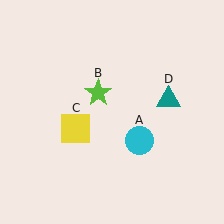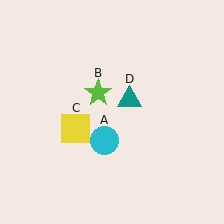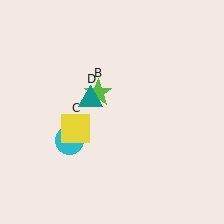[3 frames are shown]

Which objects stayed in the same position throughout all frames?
Lime star (object B) and yellow square (object C) remained stationary.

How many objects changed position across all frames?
2 objects changed position: cyan circle (object A), teal triangle (object D).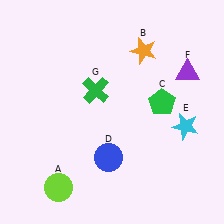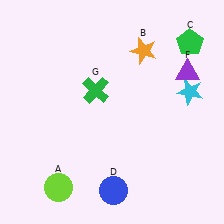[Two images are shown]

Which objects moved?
The objects that moved are: the green pentagon (C), the blue circle (D), the cyan star (E).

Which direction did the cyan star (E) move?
The cyan star (E) moved up.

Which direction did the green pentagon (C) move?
The green pentagon (C) moved up.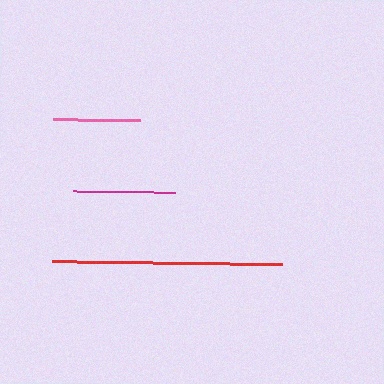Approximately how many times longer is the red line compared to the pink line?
The red line is approximately 2.7 times the length of the pink line.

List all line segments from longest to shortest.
From longest to shortest: red, magenta, pink.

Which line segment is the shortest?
The pink line is the shortest at approximately 87 pixels.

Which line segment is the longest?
The red line is the longest at approximately 230 pixels.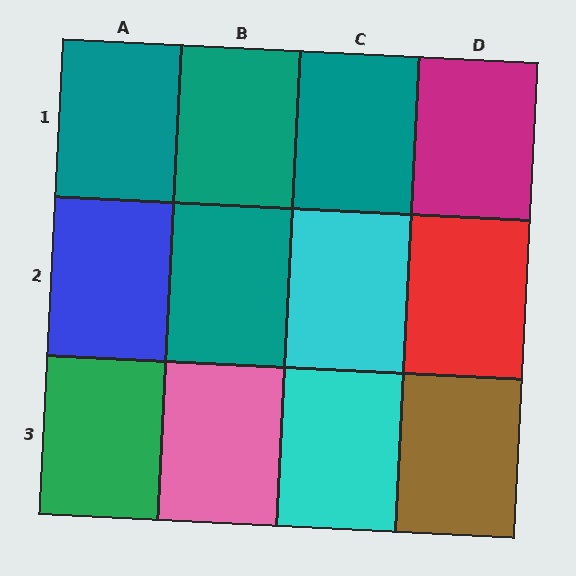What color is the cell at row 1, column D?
Magenta.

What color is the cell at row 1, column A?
Teal.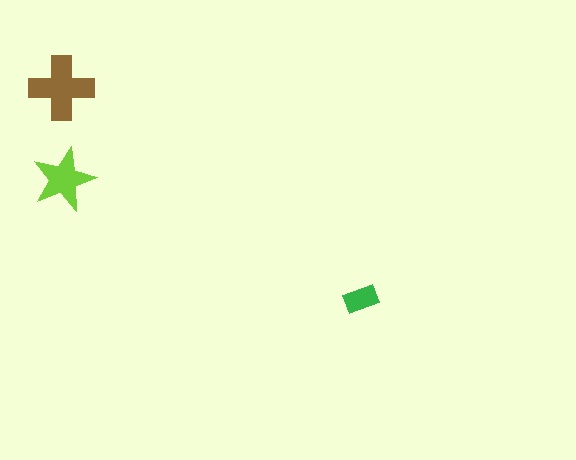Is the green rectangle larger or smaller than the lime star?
Smaller.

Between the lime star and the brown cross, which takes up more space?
The brown cross.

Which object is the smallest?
The green rectangle.